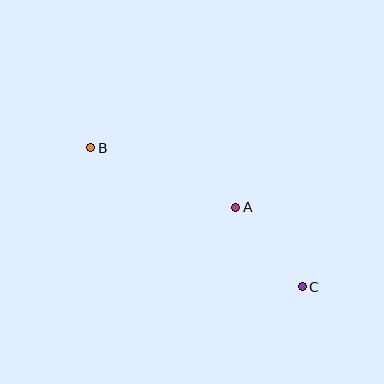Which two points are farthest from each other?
Points B and C are farthest from each other.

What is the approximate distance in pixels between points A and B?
The distance between A and B is approximately 157 pixels.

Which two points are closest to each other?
Points A and C are closest to each other.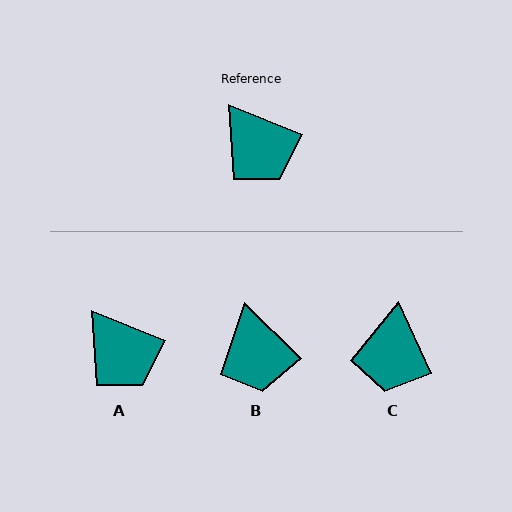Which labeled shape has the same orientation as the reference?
A.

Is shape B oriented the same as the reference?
No, it is off by about 22 degrees.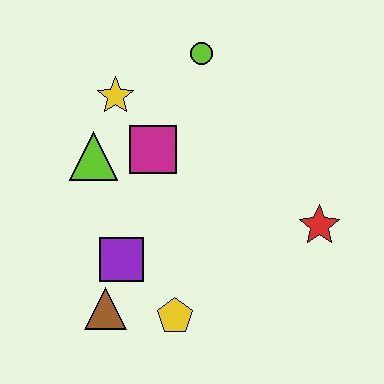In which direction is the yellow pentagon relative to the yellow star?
The yellow pentagon is below the yellow star.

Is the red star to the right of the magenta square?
Yes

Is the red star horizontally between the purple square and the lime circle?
No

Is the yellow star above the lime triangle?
Yes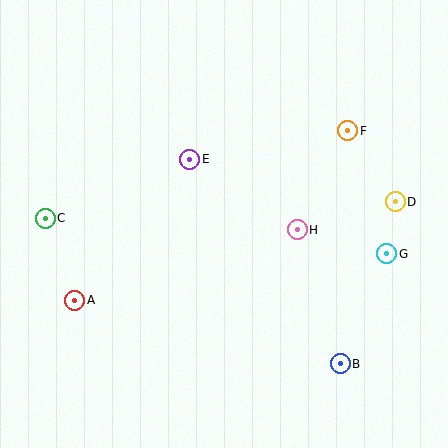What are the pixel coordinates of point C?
Point C is at (45, 218).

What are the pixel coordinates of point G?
Point G is at (387, 254).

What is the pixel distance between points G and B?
The distance between G and B is 120 pixels.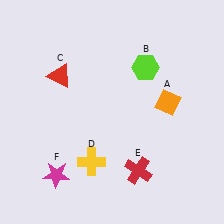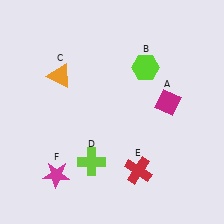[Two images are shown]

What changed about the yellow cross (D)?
In Image 1, D is yellow. In Image 2, it changed to lime.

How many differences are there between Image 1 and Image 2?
There are 3 differences between the two images.